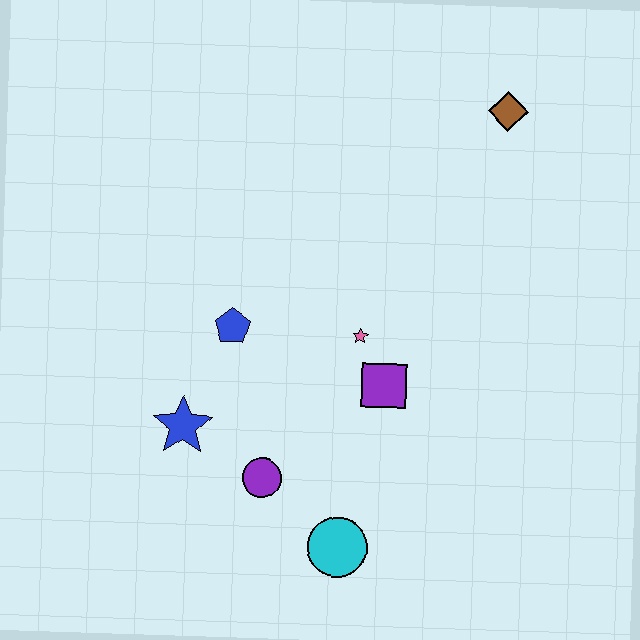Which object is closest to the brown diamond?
The pink star is closest to the brown diamond.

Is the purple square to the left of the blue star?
No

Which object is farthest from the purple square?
The brown diamond is farthest from the purple square.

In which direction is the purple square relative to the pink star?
The purple square is below the pink star.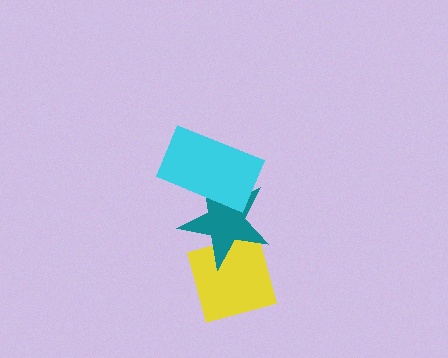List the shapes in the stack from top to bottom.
From top to bottom: the cyan rectangle, the teal star, the yellow diamond.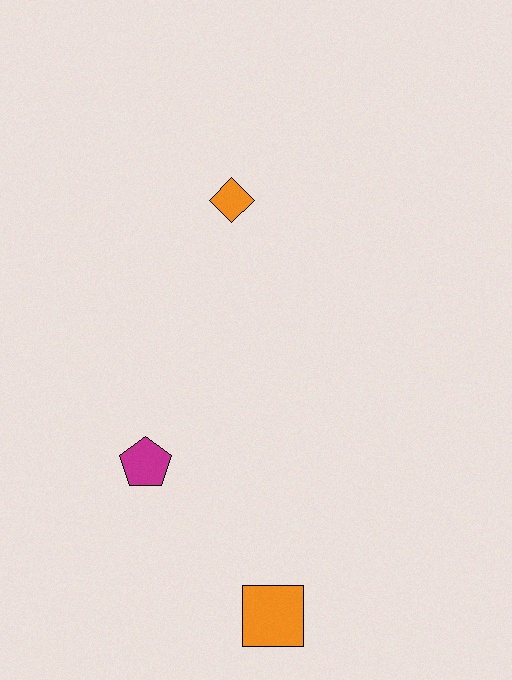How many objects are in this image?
There are 3 objects.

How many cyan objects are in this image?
There are no cyan objects.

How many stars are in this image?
There are no stars.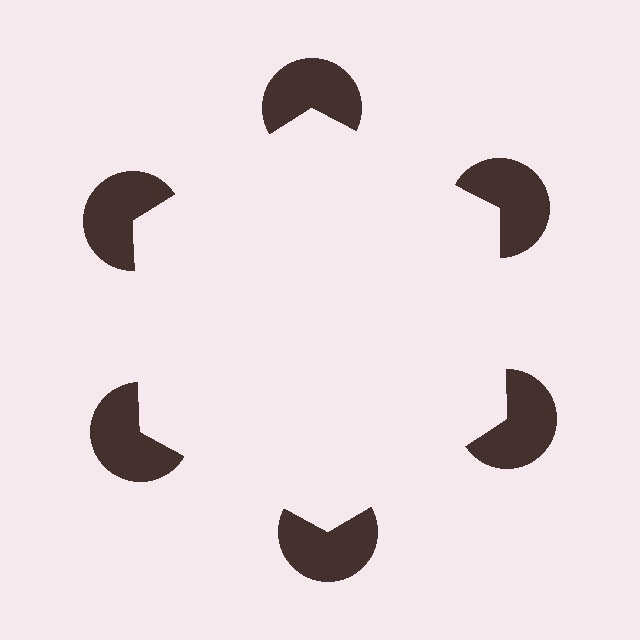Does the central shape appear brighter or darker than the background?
It typically appears slightly brighter than the background, even though no actual brightness change is drawn.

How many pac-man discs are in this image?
There are 6 — one at each vertex of the illusory hexagon.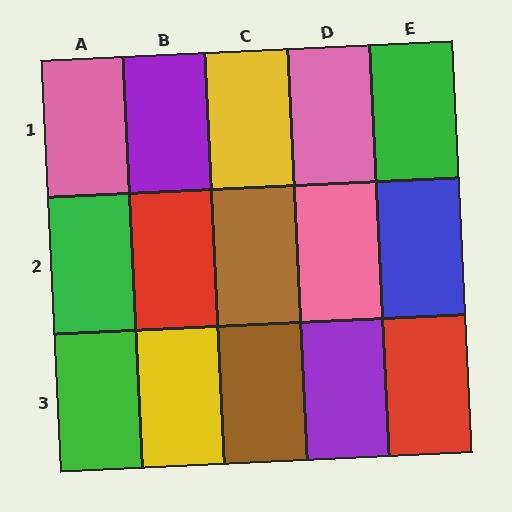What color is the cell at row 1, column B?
Purple.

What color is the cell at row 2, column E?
Blue.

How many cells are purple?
2 cells are purple.